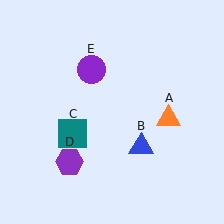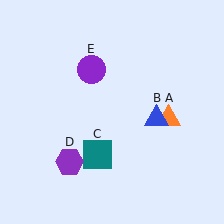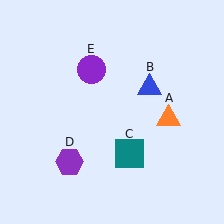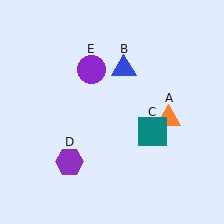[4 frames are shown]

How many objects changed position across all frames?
2 objects changed position: blue triangle (object B), teal square (object C).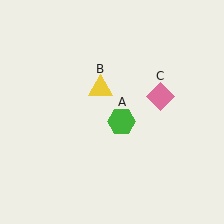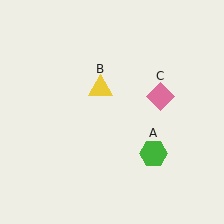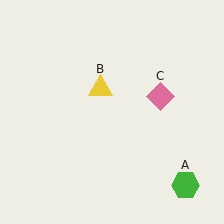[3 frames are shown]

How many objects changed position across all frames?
1 object changed position: green hexagon (object A).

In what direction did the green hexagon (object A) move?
The green hexagon (object A) moved down and to the right.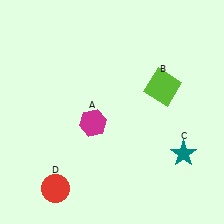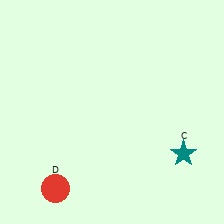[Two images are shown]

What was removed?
The magenta hexagon (A), the lime square (B) were removed in Image 2.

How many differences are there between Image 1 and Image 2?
There are 2 differences between the two images.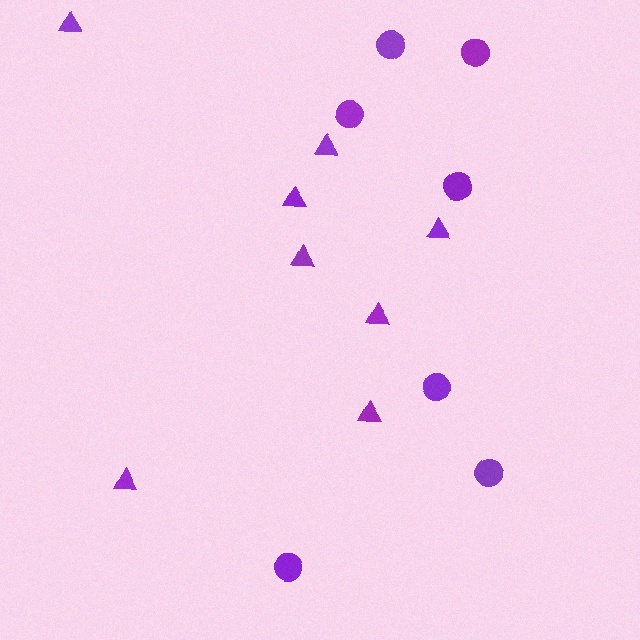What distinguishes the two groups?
There are 2 groups: one group of circles (7) and one group of triangles (8).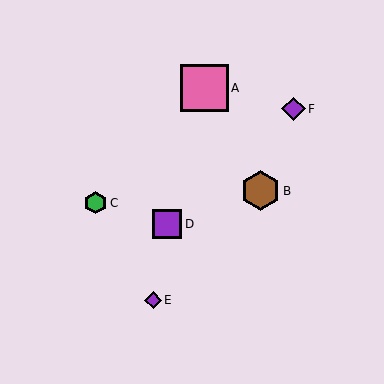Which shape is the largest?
The pink square (labeled A) is the largest.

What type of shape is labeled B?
Shape B is a brown hexagon.